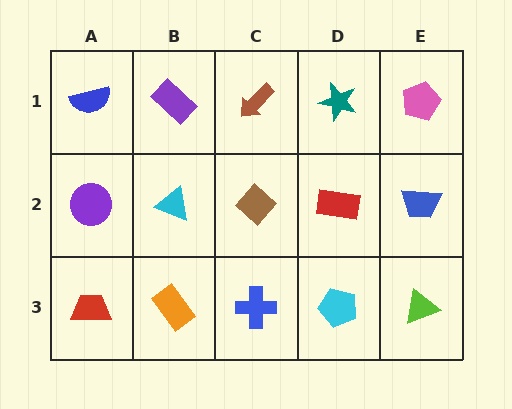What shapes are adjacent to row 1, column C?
A brown diamond (row 2, column C), a purple rectangle (row 1, column B), a teal star (row 1, column D).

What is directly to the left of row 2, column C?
A cyan triangle.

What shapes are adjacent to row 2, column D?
A teal star (row 1, column D), a cyan pentagon (row 3, column D), a brown diamond (row 2, column C), a blue trapezoid (row 2, column E).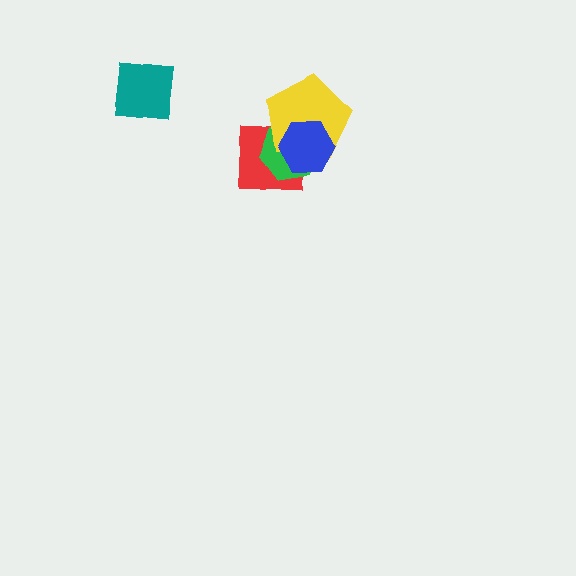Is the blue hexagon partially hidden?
No, no other shape covers it.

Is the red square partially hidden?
Yes, it is partially covered by another shape.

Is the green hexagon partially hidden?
Yes, it is partially covered by another shape.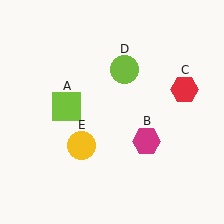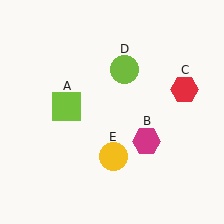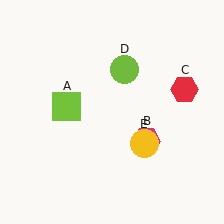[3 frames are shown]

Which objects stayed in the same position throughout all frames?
Lime square (object A) and magenta hexagon (object B) and red hexagon (object C) and lime circle (object D) remained stationary.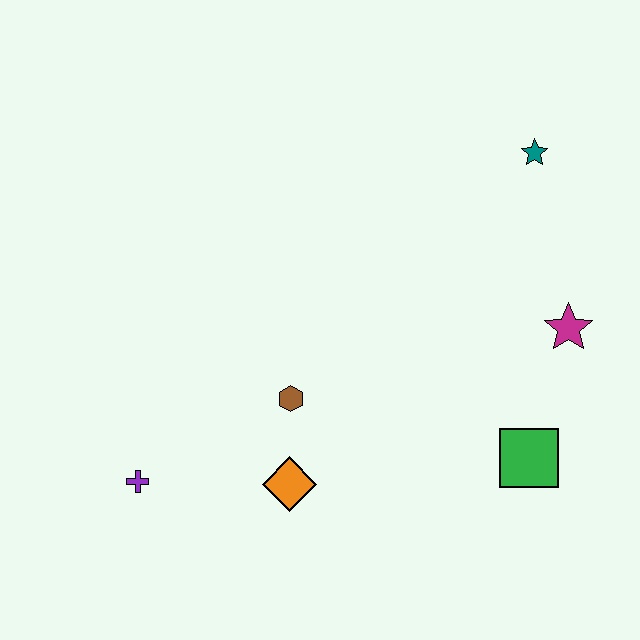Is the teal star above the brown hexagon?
Yes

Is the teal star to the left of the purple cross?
No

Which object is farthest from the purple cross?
The teal star is farthest from the purple cross.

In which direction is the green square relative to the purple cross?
The green square is to the right of the purple cross.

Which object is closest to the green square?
The magenta star is closest to the green square.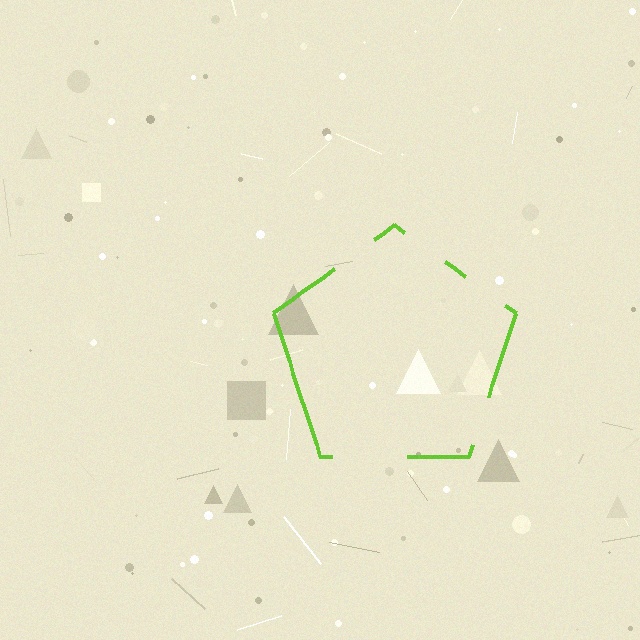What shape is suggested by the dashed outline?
The dashed outline suggests a pentagon.